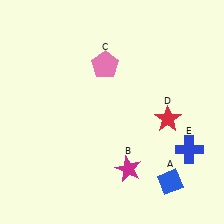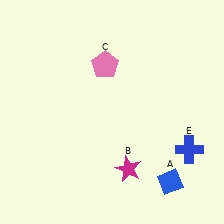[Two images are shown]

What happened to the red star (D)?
The red star (D) was removed in Image 2. It was in the bottom-right area of Image 1.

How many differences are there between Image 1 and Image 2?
There is 1 difference between the two images.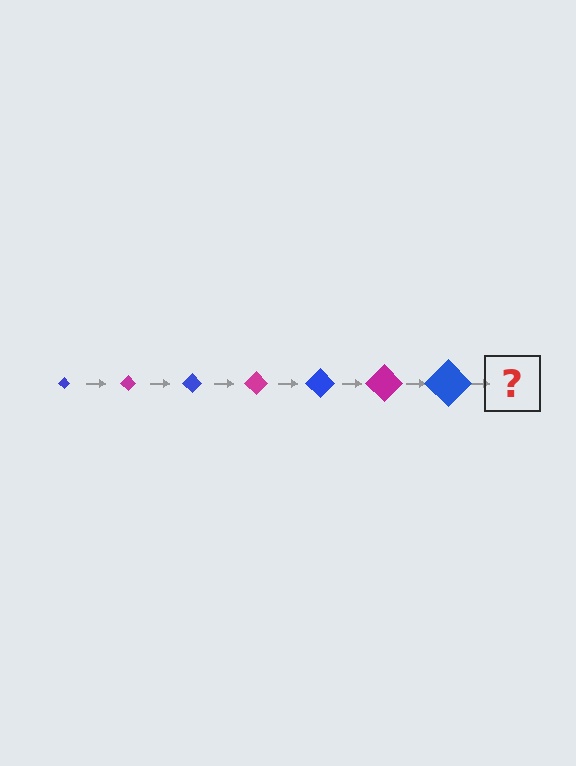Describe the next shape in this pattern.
It should be a magenta diamond, larger than the previous one.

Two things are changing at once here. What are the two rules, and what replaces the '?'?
The two rules are that the diamond grows larger each step and the color cycles through blue and magenta. The '?' should be a magenta diamond, larger than the previous one.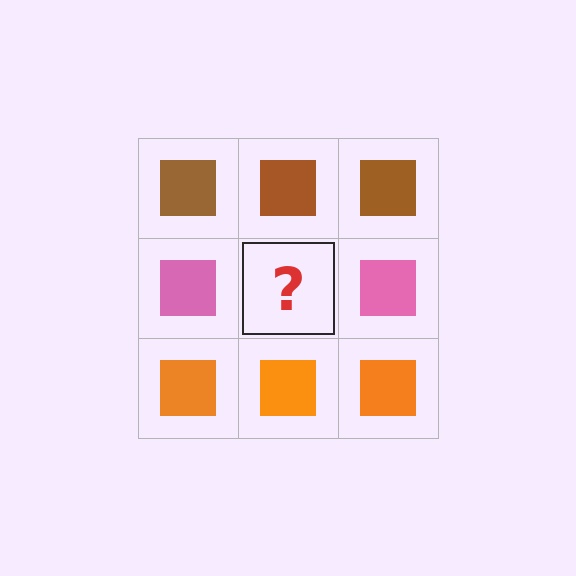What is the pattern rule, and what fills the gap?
The rule is that each row has a consistent color. The gap should be filled with a pink square.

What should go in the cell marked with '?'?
The missing cell should contain a pink square.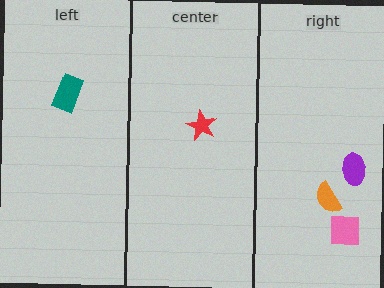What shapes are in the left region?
The teal rectangle.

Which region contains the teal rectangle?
The left region.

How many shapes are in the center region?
1.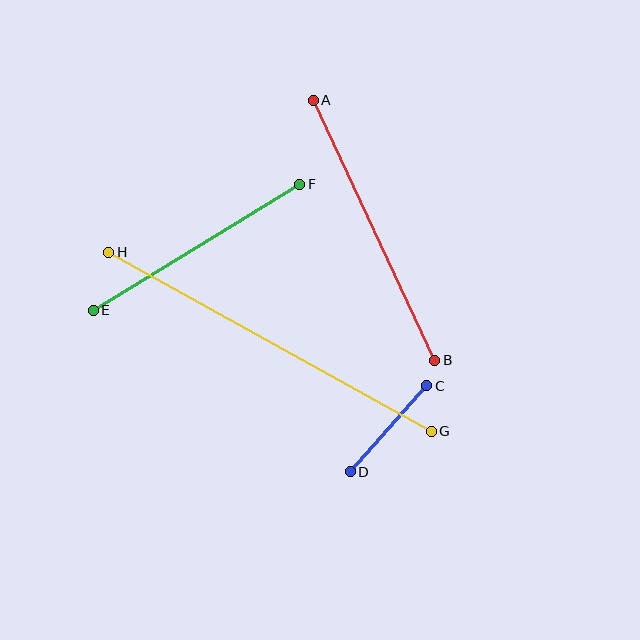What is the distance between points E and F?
The distance is approximately 242 pixels.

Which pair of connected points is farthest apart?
Points G and H are farthest apart.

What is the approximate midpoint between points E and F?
The midpoint is at approximately (196, 247) pixels.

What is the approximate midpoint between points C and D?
The midpoint is at approximately (389, 429) pixels.